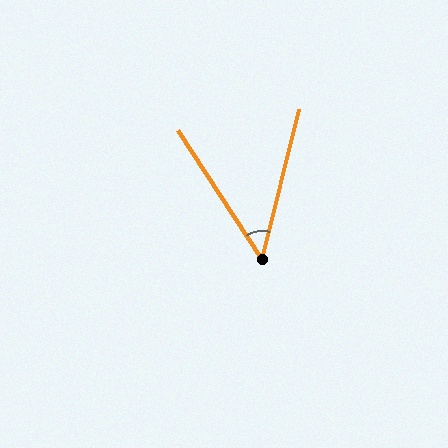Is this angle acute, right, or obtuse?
It is acute.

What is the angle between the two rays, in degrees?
Approximately 47 degrees.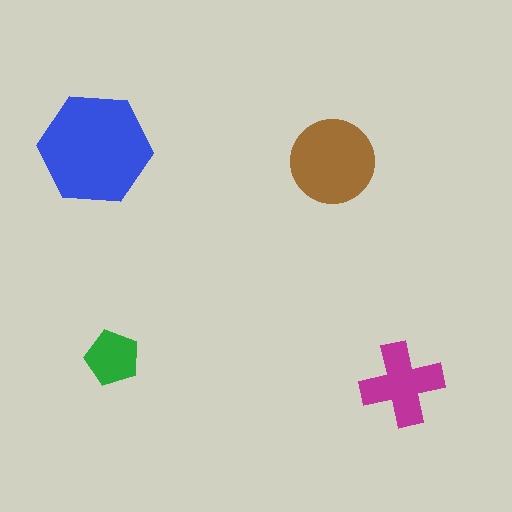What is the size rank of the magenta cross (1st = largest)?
3rd.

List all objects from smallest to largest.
The green pentagon, the magenta cross, the brown circle, the blue hexagon.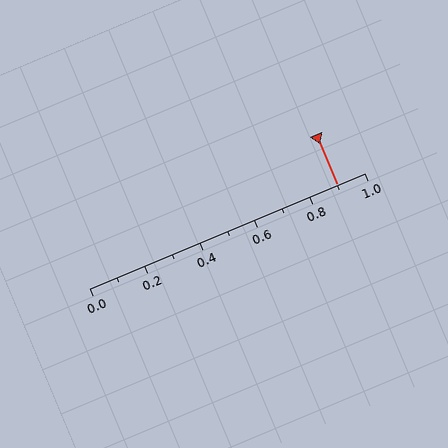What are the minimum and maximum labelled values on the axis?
The axis runs from 0.0 to 1.0.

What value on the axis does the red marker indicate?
The marker indicates approximately 0.9.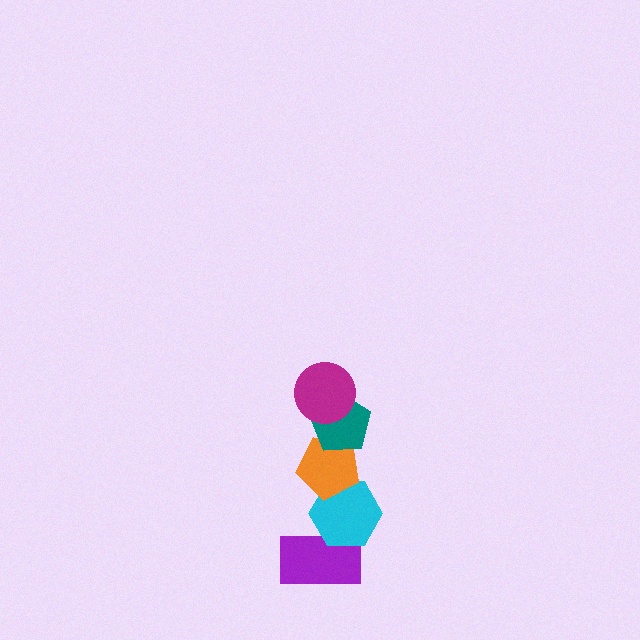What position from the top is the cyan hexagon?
The cyan hexagon is 4th from the top.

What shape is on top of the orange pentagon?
The teal pentagon is on top of the orange pentagon.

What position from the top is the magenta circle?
The magenta circle is 1st from the top.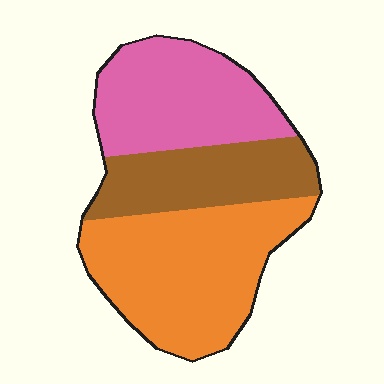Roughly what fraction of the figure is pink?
Pink takes up about one third (1/3) of the figure.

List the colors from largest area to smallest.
From largest to smallest: orange, pink, brown.